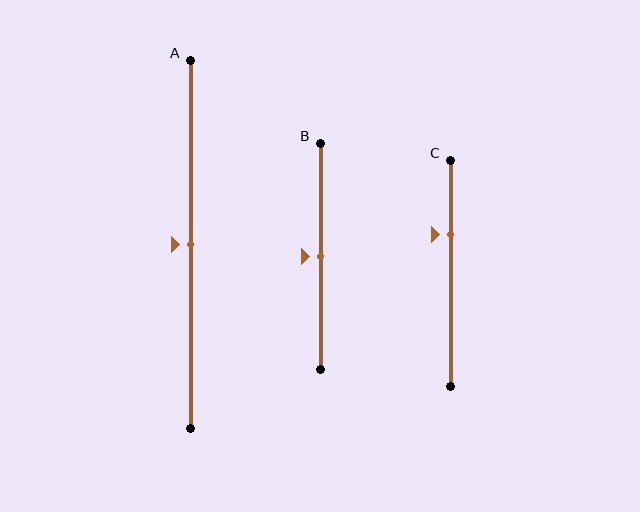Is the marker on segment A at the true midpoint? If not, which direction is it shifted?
Yes, the marker on segment A is at the true midpoint.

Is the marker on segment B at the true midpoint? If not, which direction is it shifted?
Yes, the marker on segment B is at the true midpoint.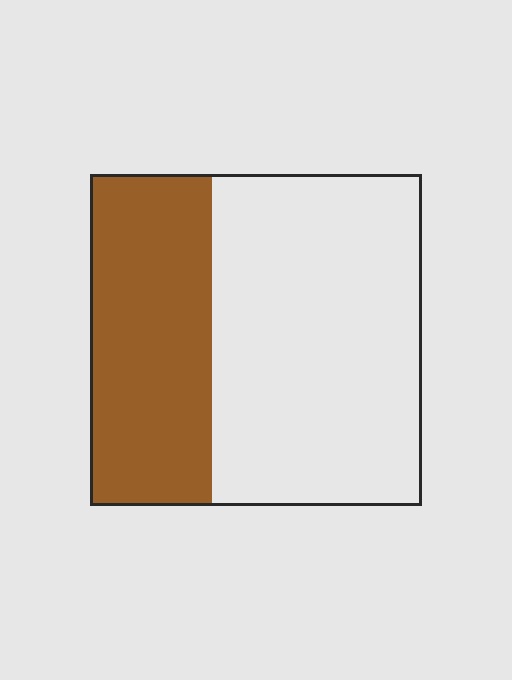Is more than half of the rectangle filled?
No.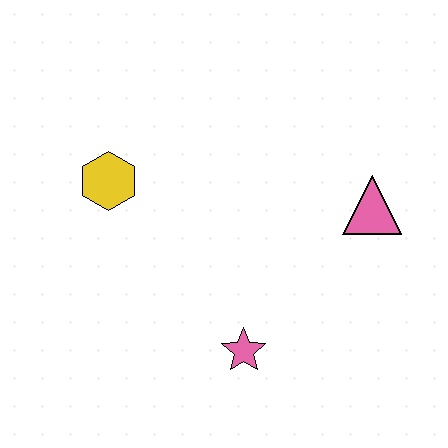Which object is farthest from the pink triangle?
The yellow hexagon is farthest from the pink triangle.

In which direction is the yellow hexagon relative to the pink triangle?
The yellow hexagon is to the left of the pink triangle.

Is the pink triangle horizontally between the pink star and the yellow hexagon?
No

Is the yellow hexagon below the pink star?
No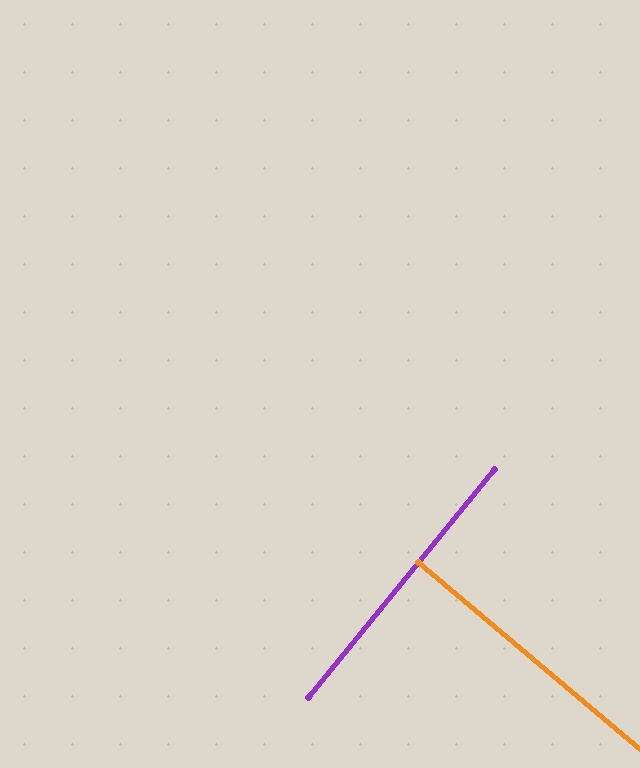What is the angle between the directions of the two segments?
Approximately 89 degrees.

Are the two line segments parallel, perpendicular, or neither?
Perpendicular — they meet at approximately 89°.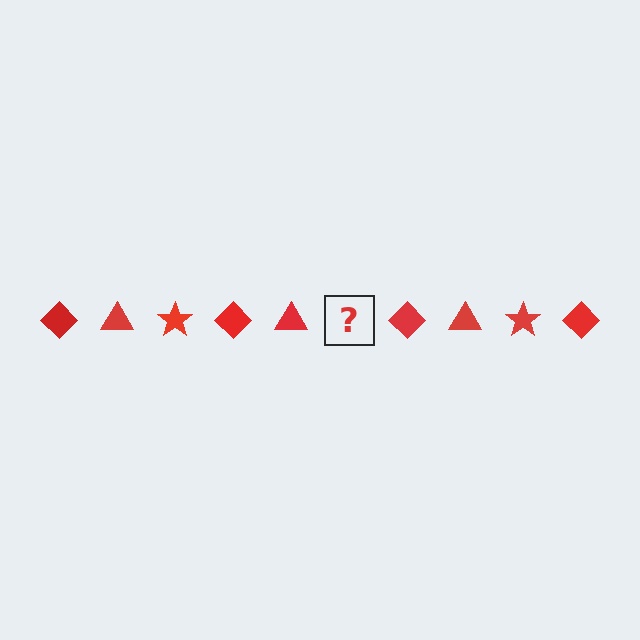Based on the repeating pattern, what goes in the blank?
The blank should be a red star.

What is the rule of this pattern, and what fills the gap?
The rule is that the pattern cycles through diamond, triangle, star shapes in red. The gap should be filled with a red star.